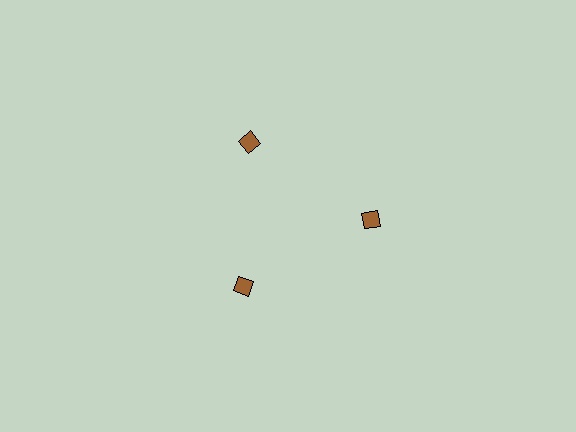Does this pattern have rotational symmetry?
Yes, this pattern has 3-fold rotational symmetry. It looks the same after rotating 120 degrees around the center.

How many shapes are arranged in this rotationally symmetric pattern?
There are 3 shapes, arranged in 3 groups of 1.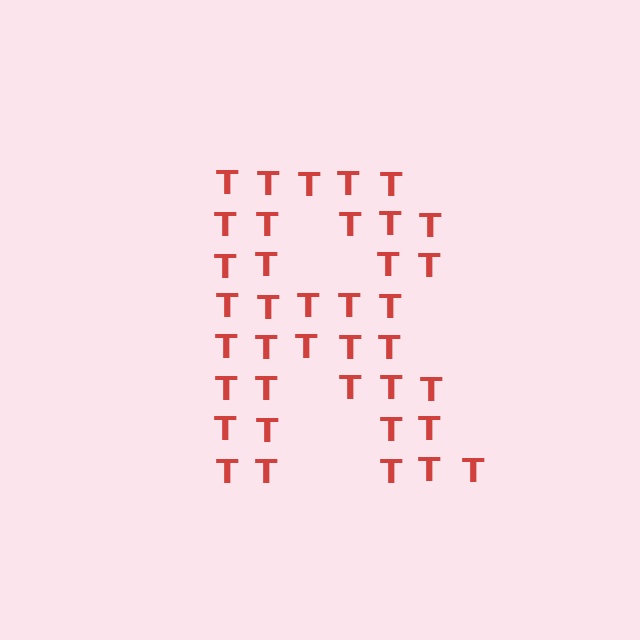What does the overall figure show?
The overall figure shows the letter R.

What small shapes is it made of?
It is made of small letter T's.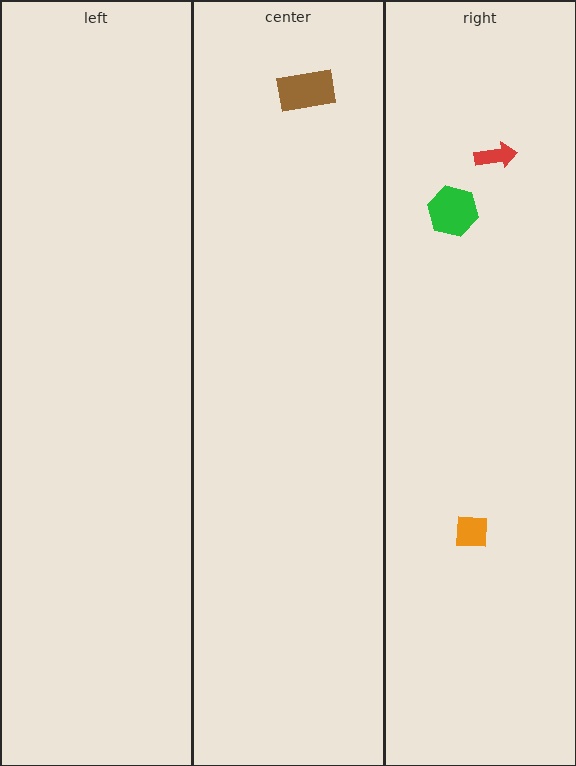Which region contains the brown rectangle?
The center region.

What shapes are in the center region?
The brown rectangle.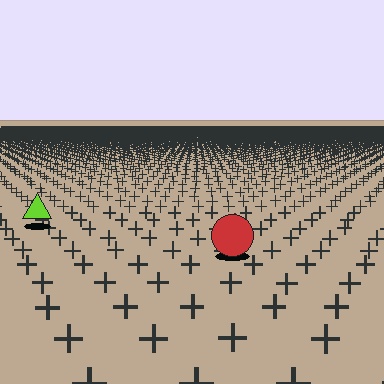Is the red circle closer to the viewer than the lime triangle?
Yes. The red circle is closer — you can tell from the texture gradient: the ground texture is coarser near it.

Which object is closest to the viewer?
The red circle is closest. The texture marks near it are larger and more spread out.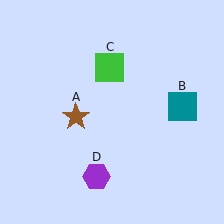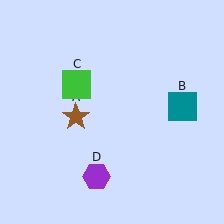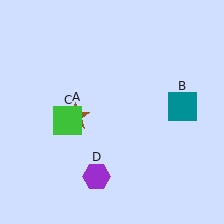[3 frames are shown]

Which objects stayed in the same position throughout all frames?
Brown star (object A) and teal square (object B) and purple hexagon (object D) remained stationary.